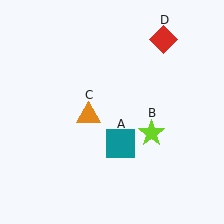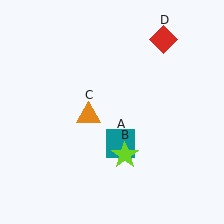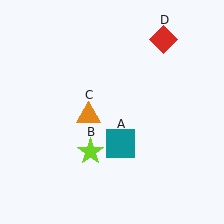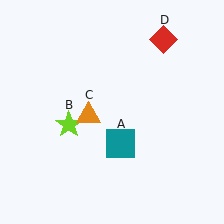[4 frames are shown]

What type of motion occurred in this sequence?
The lime star (object B) rotated clockwise around the center of the scene.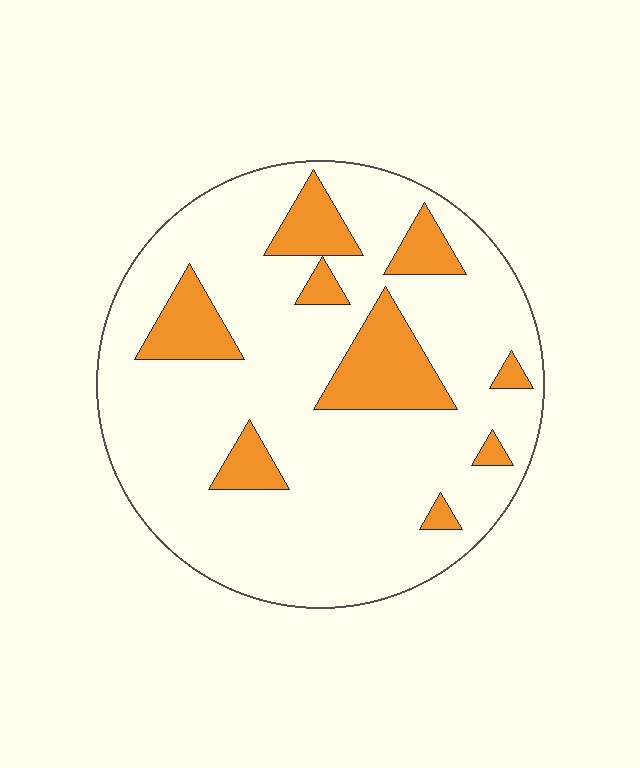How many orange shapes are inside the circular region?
9.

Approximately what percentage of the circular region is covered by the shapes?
Approximately 20%.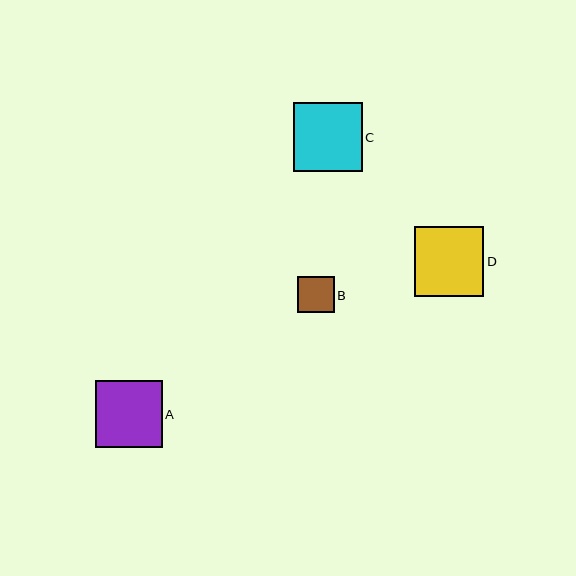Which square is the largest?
Square D is the largest with a size of approximately 70 pixels.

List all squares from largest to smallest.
From largest to smallest: D, C, A, B.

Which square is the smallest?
Square B is the smallest with a size of approximately 36 pixels.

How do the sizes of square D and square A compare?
Square D and square A are approximately the same size.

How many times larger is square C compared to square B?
Square C is approximately 1.9 times the size of square B.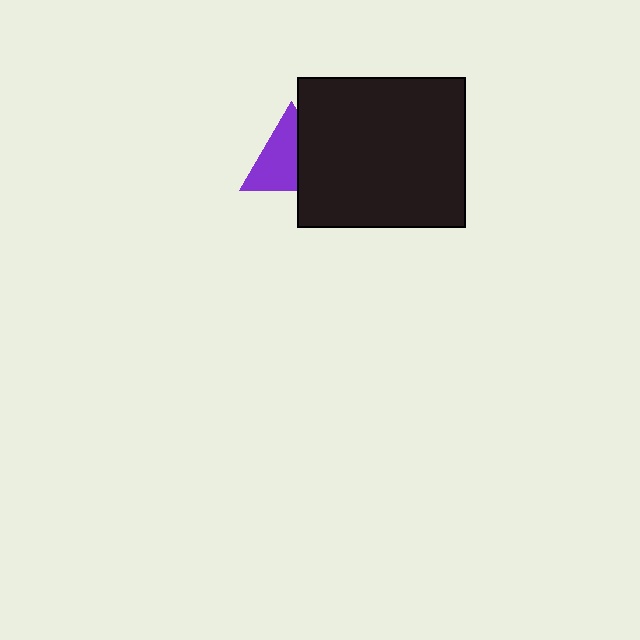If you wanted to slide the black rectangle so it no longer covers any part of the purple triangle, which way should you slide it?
Slide it right — that is the most direct way to separate the two shapes.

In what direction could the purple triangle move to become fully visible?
The purple triangle could move left. That would shift it out from behind the black rectangle entirely.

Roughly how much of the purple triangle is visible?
About half of it is visible (roughly 61%).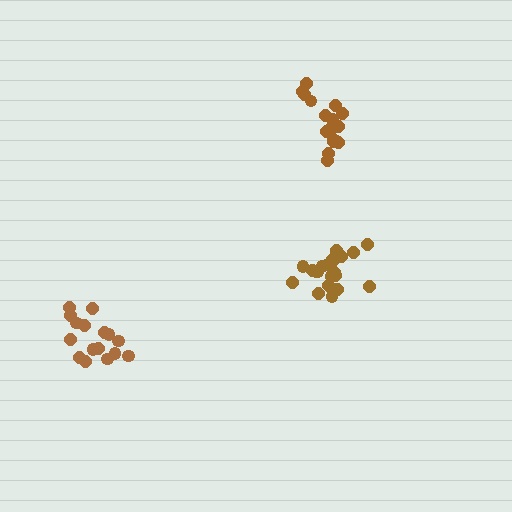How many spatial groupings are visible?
There are 3 spatial groupings.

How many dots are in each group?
Group 1: 17 dots, Group 2: 16 dots, Group 3: 21 dots (54 total).